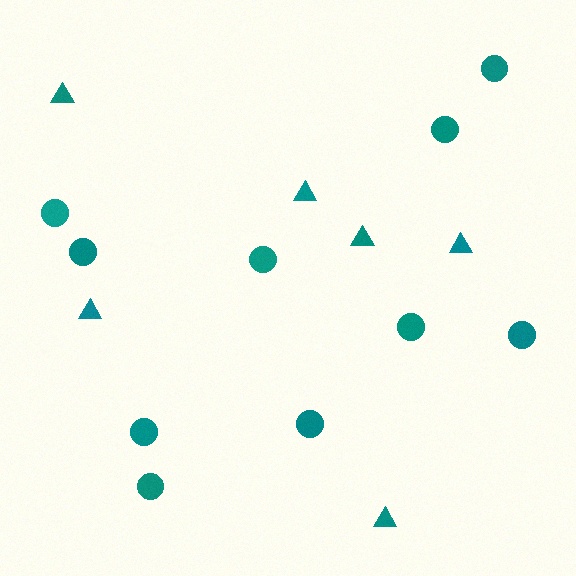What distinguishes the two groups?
There are 2 groups: one group of circles (10) and one group of triangles (6).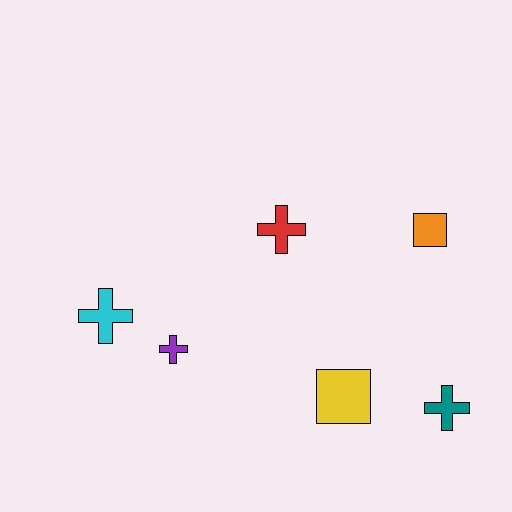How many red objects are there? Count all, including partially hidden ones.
There is 1 red object.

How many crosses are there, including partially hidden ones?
There are 4 crosses.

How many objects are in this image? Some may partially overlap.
There are 6 objects.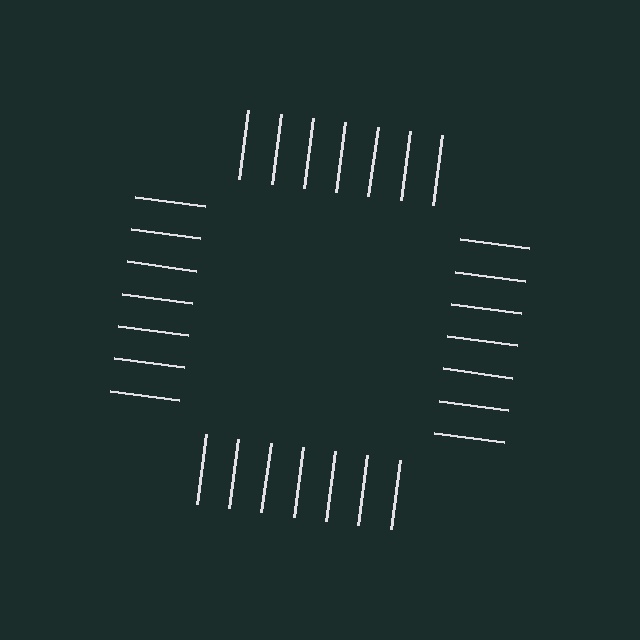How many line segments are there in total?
28 — 7 along each of the 4 edges.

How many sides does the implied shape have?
4 sides — the line-ends trace a square.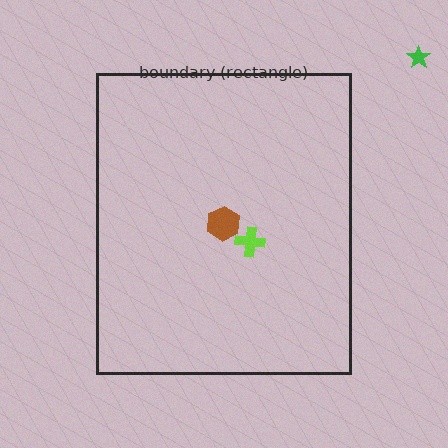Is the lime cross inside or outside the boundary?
Inside.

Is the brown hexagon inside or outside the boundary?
Inside.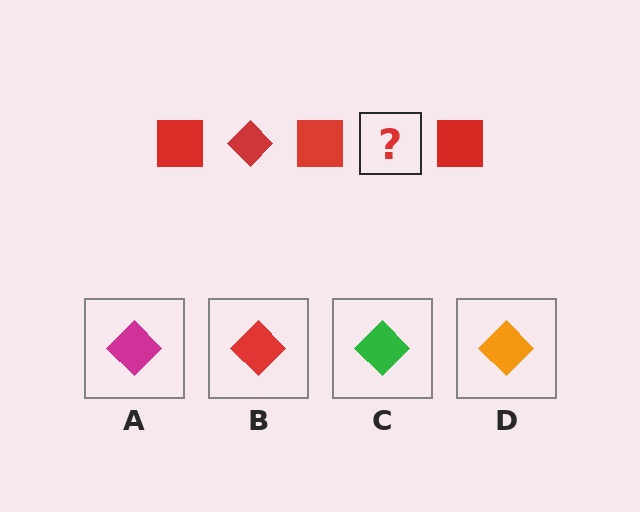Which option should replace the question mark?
Option B.